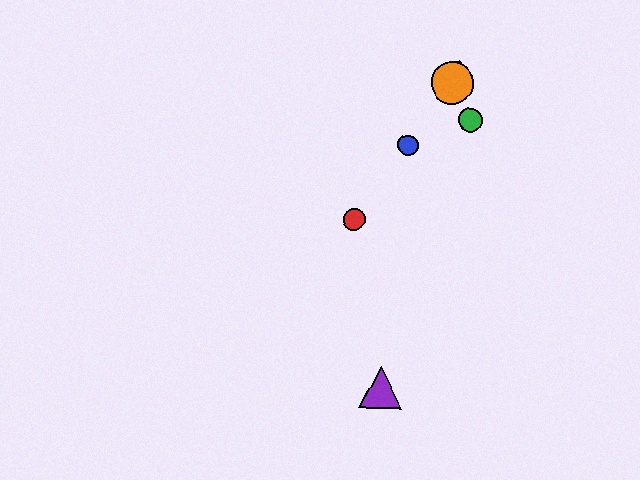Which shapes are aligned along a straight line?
The red circle, the blue circle, the yellow diamond, the orange circle are aligned along a straight line.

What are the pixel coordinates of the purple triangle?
The purple triangle is at (381, 387).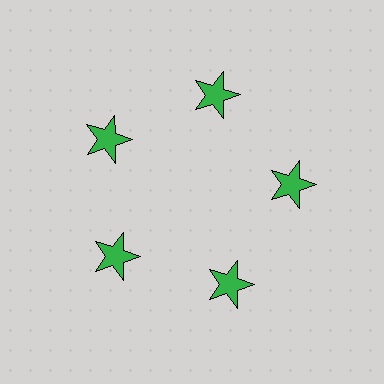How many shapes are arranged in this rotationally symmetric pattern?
There are 5 shapes, arranged in 5 groups of 1.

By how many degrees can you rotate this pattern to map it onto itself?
The pattern maps onto itself every 72 degrees of rotation.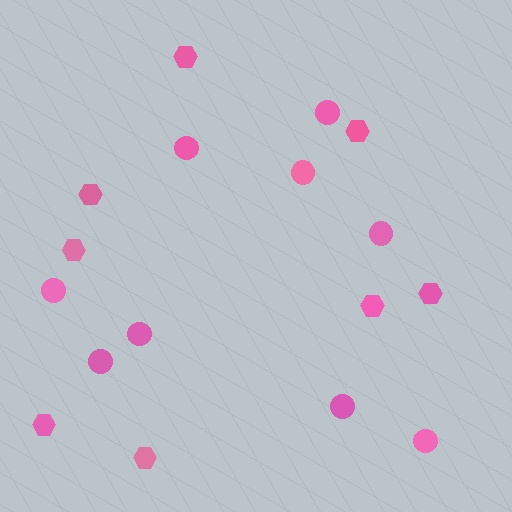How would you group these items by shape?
There are 2 groups: one group of hexagons (8) and one group of circles (9).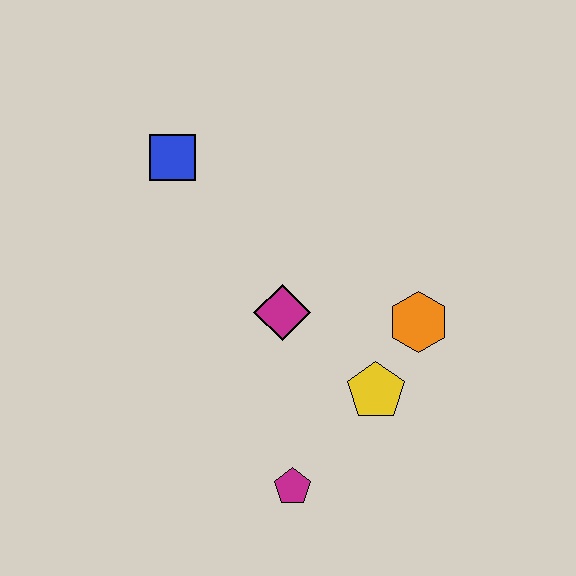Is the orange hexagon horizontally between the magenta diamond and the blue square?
No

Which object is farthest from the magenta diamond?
The blue square is farthest from the magenta diamond.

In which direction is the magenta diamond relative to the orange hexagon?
The magenta diamond is to the left of the orange hexagon.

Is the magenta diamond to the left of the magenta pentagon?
Yes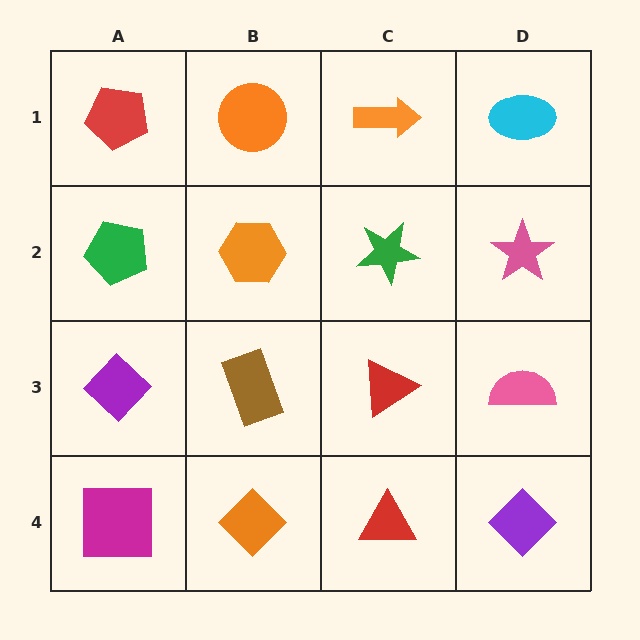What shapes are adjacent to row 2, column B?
An orange circle (row 1, column B), a brown rectangle (row 3, column B), a green pentagon (row 2, column A), a green star (row 2, column C).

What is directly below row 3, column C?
A red triangle.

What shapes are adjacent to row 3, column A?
A green pentagon (row 2, column A), a magenta square (row 4, column A), a brown rectangle (row 3, column B).